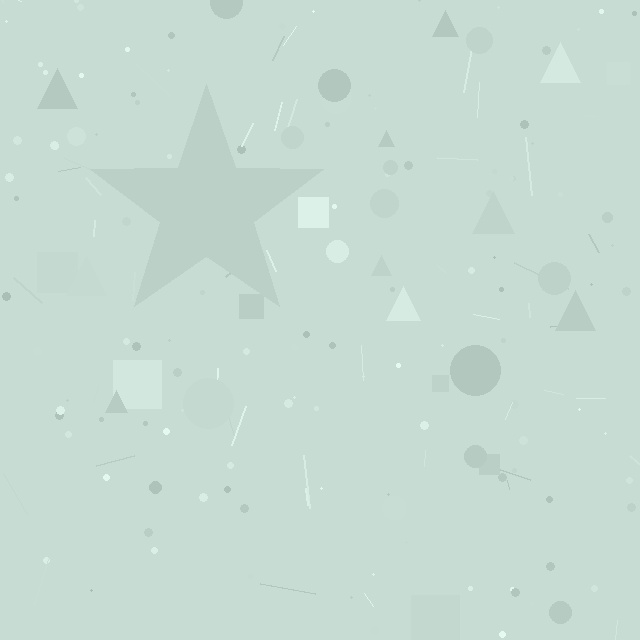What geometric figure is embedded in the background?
A star is embedded in the background.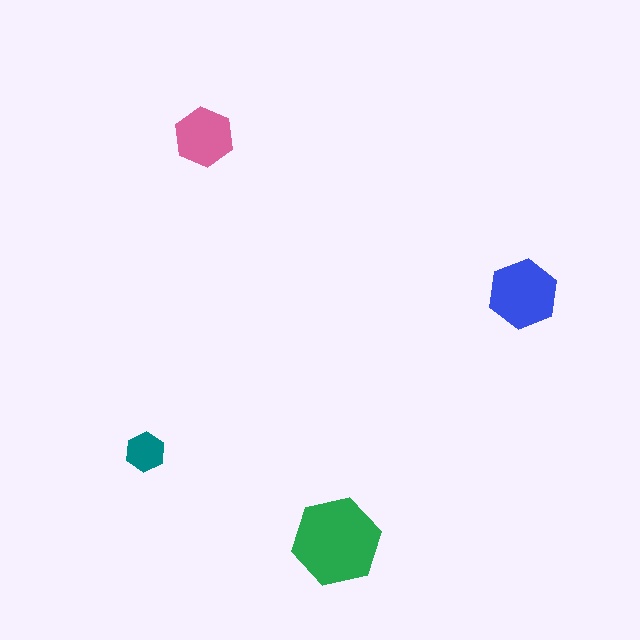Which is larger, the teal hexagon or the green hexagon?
The green one.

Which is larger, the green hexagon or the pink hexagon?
The green one.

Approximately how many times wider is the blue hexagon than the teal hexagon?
About 2 times wider.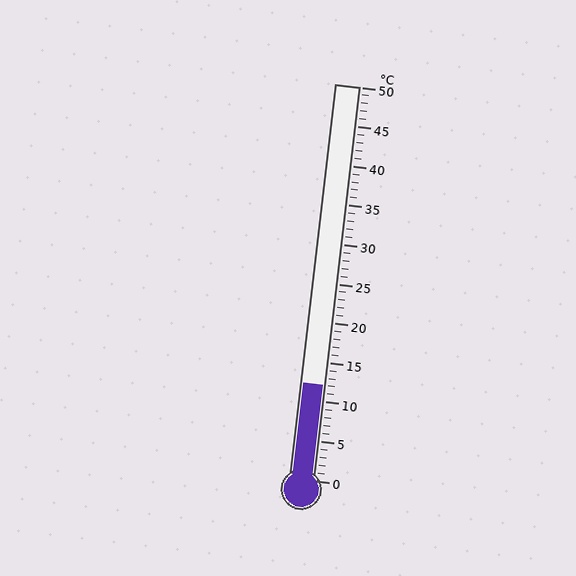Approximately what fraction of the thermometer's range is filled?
The thermometer is filled to approximately 25% of its range.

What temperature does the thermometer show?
The thermometer shows approximately 12°C.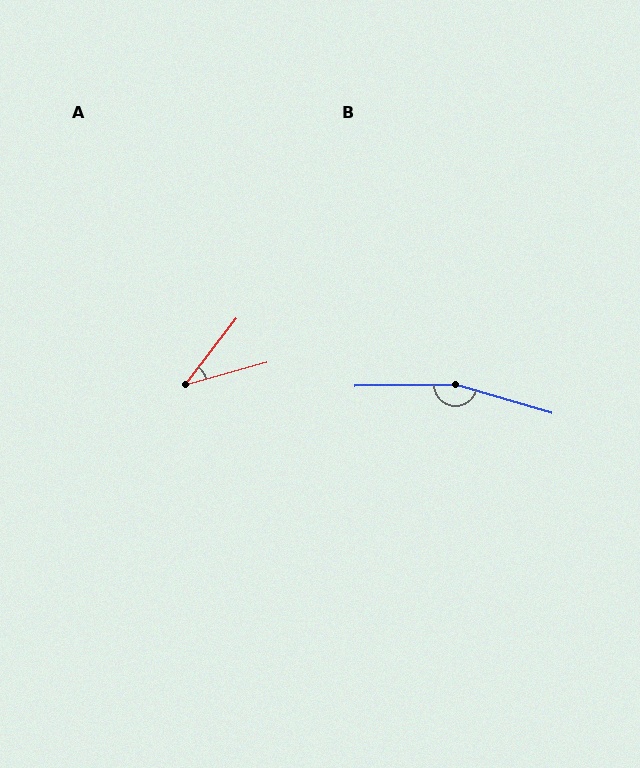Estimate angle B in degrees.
Approximately 163 degrees.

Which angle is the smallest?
A, at approximately 37 degrees.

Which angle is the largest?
B, at approximately 163 degrees.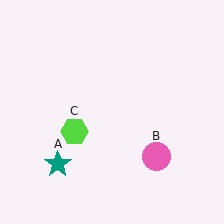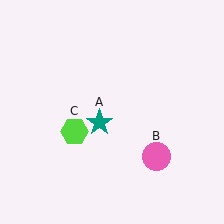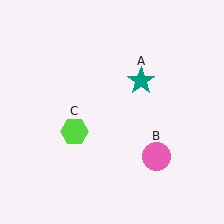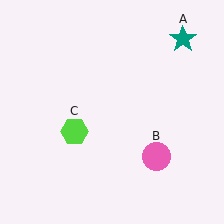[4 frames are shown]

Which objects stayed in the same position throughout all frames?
Pink circle (object B) and lime hexagon (object C) remained stationary.